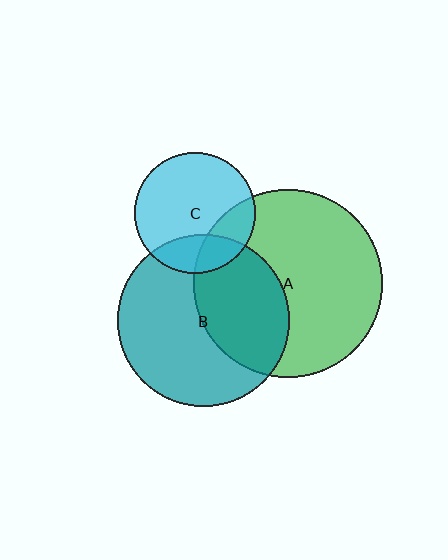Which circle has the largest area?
Circle A (green).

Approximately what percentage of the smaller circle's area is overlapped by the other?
Approximately 20%.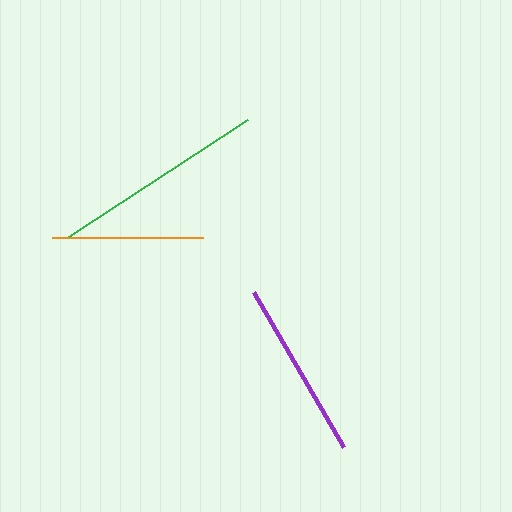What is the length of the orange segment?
The orange segment is approximately 151 pixels long.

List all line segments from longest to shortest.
From longest to shortest: green, purple, orange.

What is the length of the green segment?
The green segment is approximately 214 pixels long.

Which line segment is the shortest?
The orange line is the shortest at approximately 151 pixels.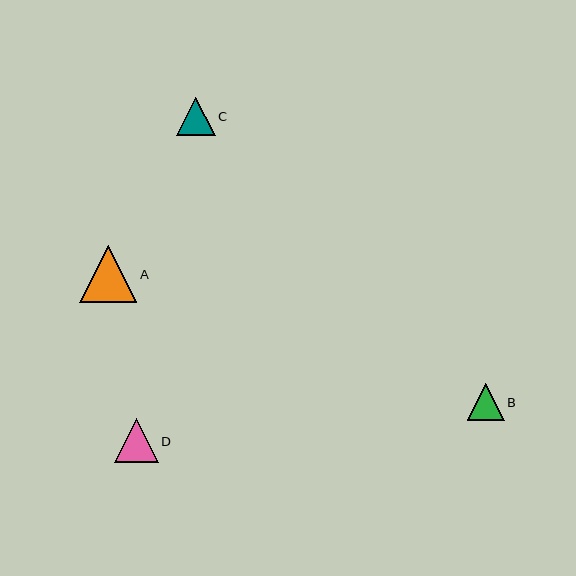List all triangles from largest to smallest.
From largest to smallest: A, D, C, B.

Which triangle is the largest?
Triangle A is the largest with a size of approximately 57 pixels.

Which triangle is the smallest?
Triangle B is the smallest with a size of approximately 37 pixels.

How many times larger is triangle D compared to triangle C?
Triangle D is approximately 1.2 times the size of triangle C.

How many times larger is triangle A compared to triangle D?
Triangle A is approximately 1.3 times the size of triangle D.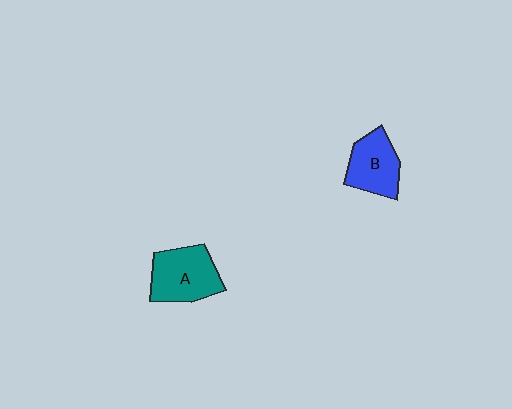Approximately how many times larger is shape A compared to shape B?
Approximately 1.2 times.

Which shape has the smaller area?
Shape B (blue).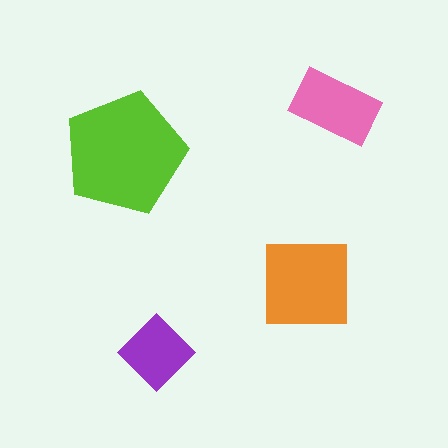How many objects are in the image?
There are 4 objects in the image.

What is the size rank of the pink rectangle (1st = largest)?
3rd.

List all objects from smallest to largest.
The purple diamond, the pink rectangle, the orange square, the lime pentagon.